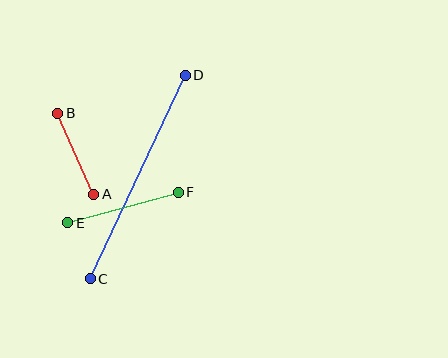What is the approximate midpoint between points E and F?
The midpoint is at approximately (123, 207) pixels.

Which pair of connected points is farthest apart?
Points C and D are farthest apart.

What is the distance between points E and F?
The distance is approximately 115 pixels.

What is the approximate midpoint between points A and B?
The midpoint is at approximately (76, 154) pixels.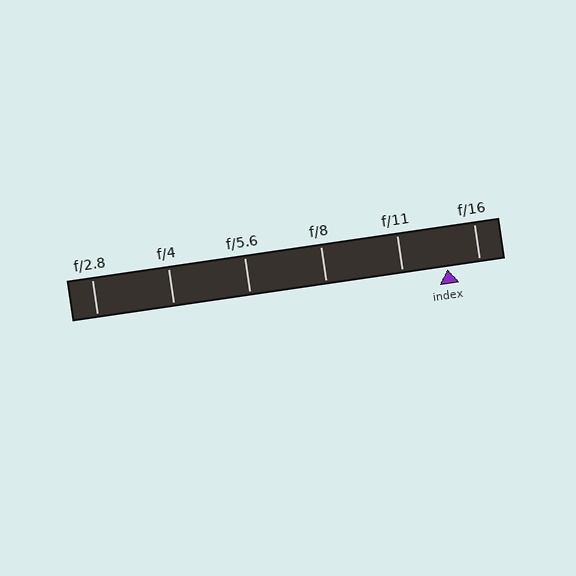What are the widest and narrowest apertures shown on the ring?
The widest aperture shown is f/2.8 and the narrowest is f/16.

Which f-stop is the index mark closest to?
The index mark is closest to f/16.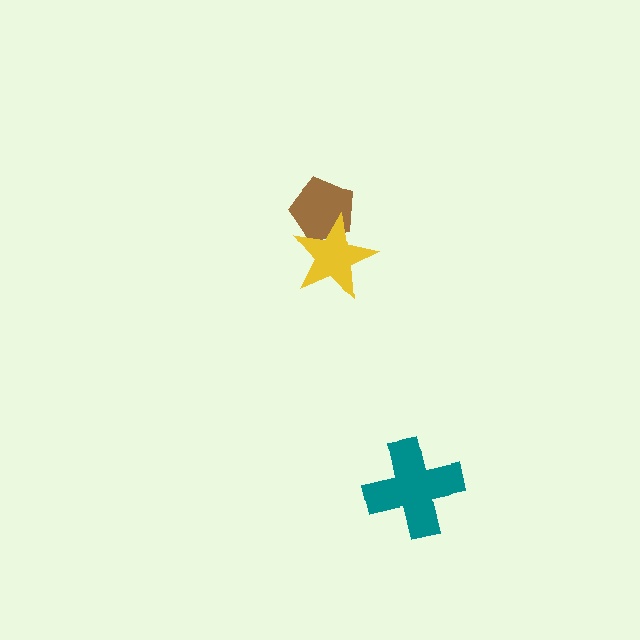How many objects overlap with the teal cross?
0 objects overlap with the teal cross.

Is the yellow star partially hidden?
No, no other shape covers it.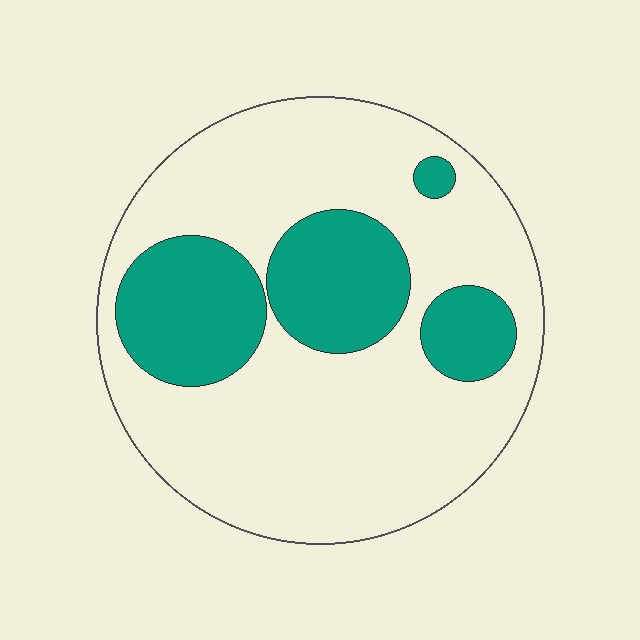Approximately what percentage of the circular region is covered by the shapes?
Approximately 25%.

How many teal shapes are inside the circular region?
4.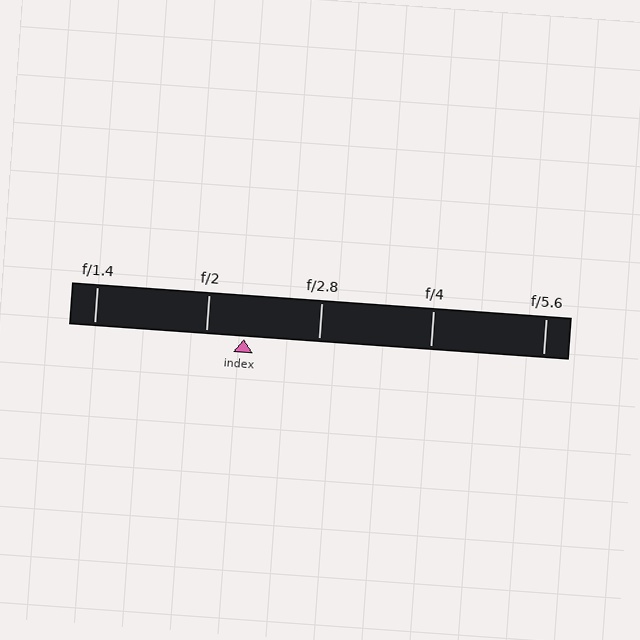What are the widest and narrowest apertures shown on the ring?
The widest aperture shown is f/1.4 and the narrowest is f/5.6.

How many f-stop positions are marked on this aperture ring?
There are 5 f-stop positions marked.